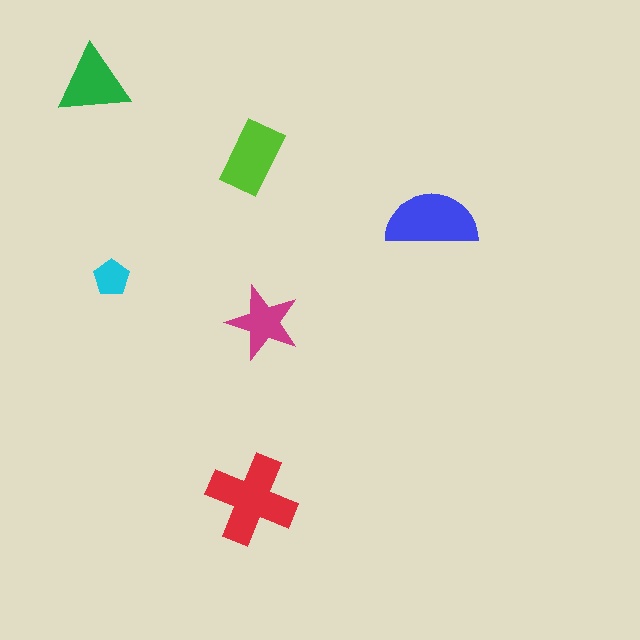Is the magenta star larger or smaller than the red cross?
Smaller.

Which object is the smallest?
The cyan pentagon.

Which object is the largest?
The red cross.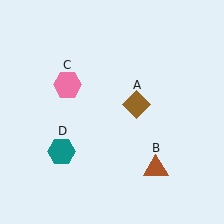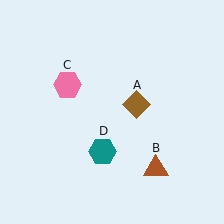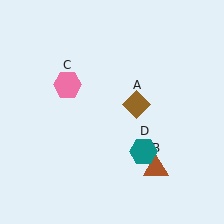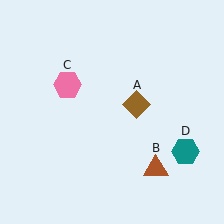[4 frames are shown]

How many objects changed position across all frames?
1 object changed position: teal hexagon (object D).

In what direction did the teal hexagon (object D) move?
The teal hexagon (object D) moved right.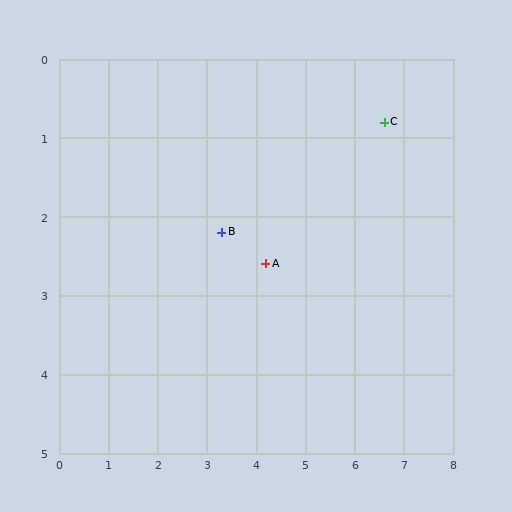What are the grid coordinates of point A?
Point A is at approximately (4.2, 2.6).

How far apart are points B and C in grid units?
Points B and C are about 3.6 grid units apart.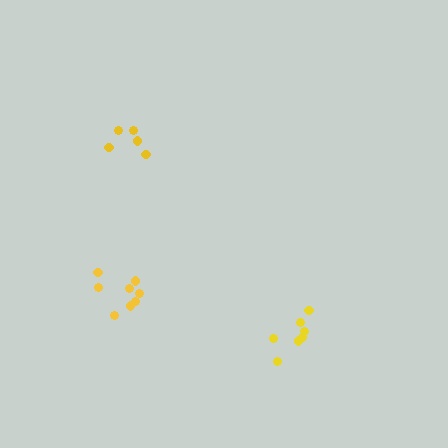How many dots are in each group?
Group 1: 8 dots, Group 2: 7 dots, Group 3: 5 dots (20 total).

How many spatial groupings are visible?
There are 3 spatial groupings.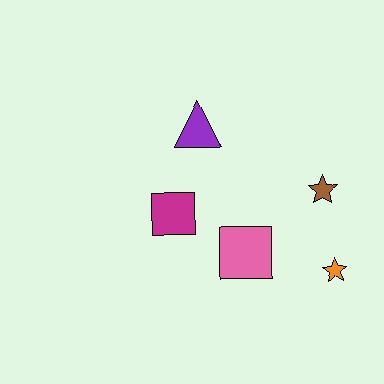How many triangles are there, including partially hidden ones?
There is 1 triangle.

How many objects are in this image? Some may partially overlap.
There are 5 objects.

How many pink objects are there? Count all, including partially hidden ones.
There is 1 pink object.